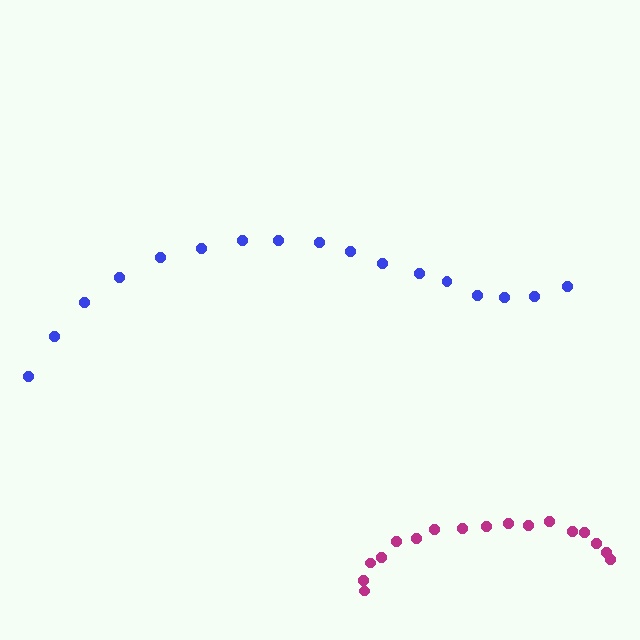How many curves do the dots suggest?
There are 2 distinct paths.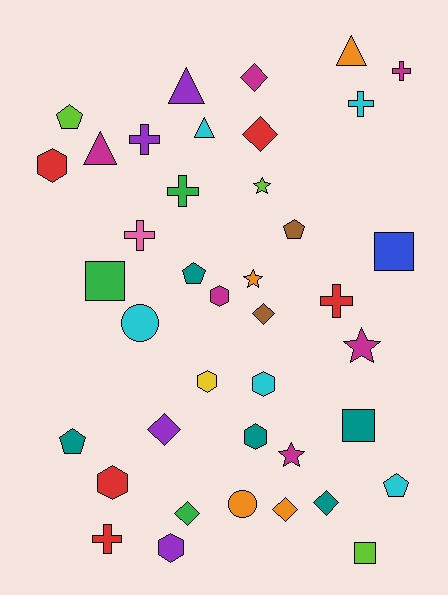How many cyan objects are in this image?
There are 5 cyan objects.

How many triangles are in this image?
There are 4 triangles.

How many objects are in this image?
There are 40 objects.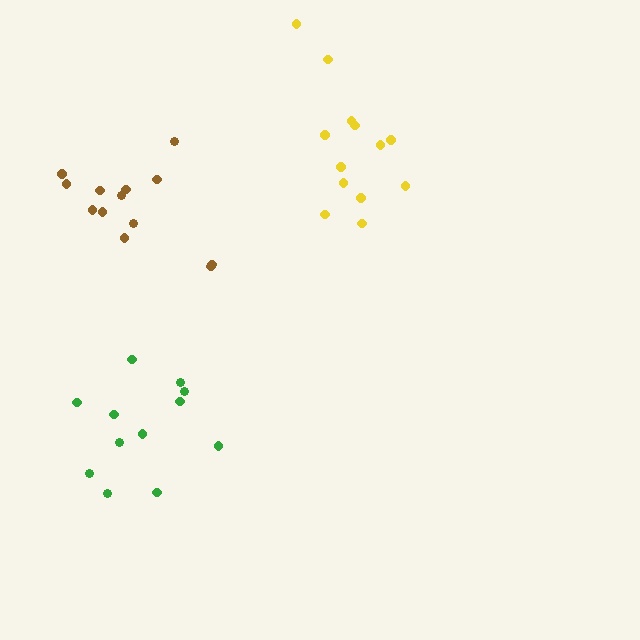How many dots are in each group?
Group 1: 13 dots, Group 2: 13 dots, Group 3: 12 dots (38 total).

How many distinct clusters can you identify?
There are 3 distinct clusters.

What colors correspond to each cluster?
The clusters are colored: yellow, brown, green.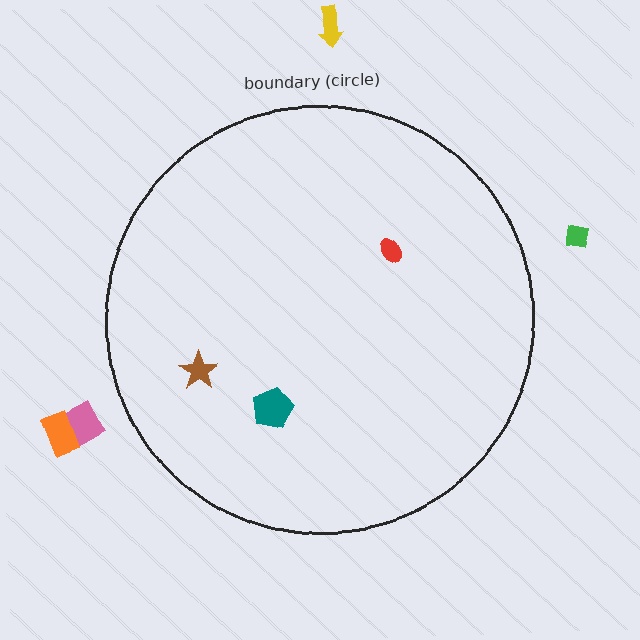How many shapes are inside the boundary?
3 inside, 4 outside.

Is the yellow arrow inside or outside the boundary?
Outside.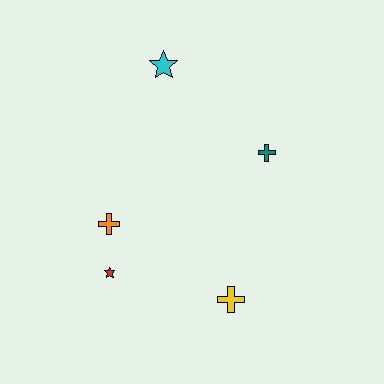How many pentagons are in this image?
There are no pentagons.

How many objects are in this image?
There are 5 objects.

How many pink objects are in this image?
There are no pink objects.